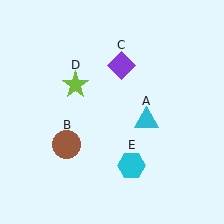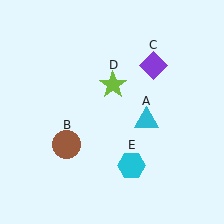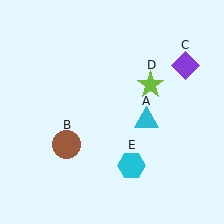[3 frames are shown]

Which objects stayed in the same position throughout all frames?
Cyan triangle (object A) and brown circle (object B) and cyan hexagon (object E) remained stationary.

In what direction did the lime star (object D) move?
The lime star (object D) moved right.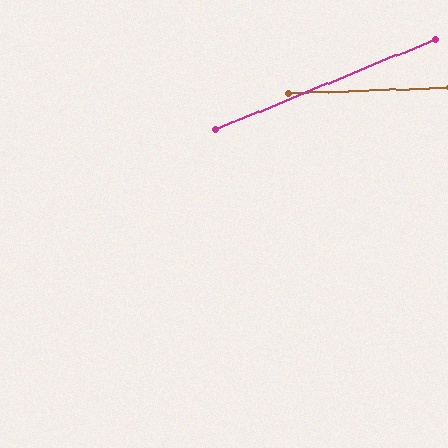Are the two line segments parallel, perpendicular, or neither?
Neither parallel nor perpendicular — they differ by about 20°.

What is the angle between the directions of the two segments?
Approximately 20 degrees.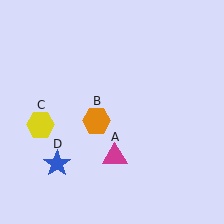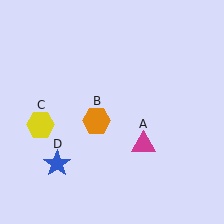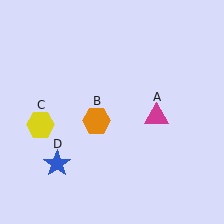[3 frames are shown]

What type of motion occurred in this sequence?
The magenta triangle (object A) rotated counterclockwise around the center of the scene.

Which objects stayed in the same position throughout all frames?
Orange hexagon (object B) and yellow hexagon (object C) and blue star (object D) remained stationary.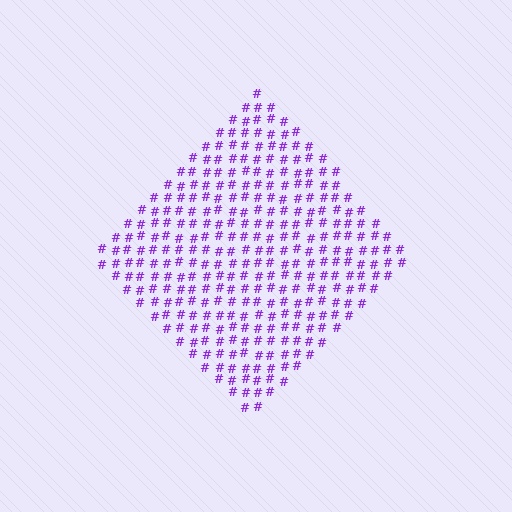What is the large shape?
The large shape is a diamond.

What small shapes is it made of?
It is made of small hash symbols.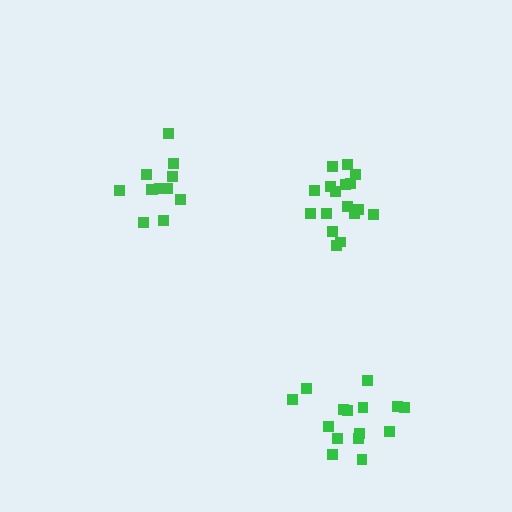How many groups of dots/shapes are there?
There are 3 groups.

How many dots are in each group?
Group 1: 17 dots, Group 2: 15 dots, Group 3: 12 dots (44 total).